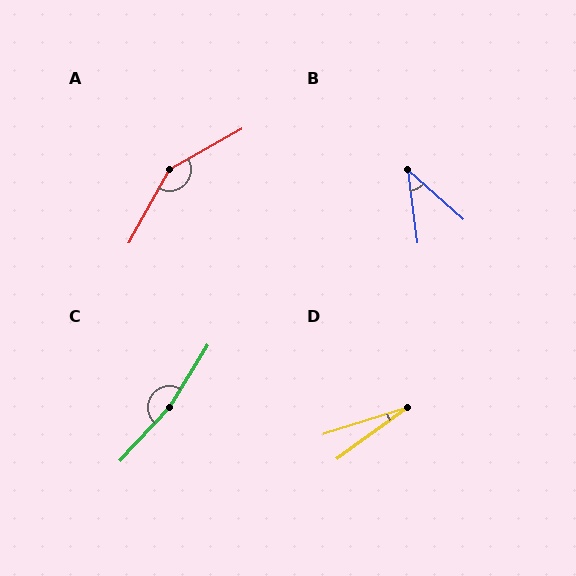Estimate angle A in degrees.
Approximately 148 degrees.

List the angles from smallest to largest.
D (18°), B (41°), A (148°), C (169°).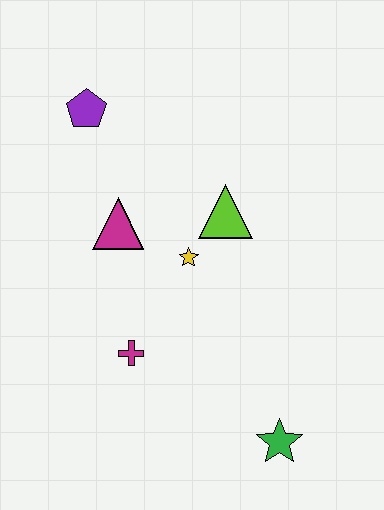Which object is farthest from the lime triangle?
The green star is farthest from the lime triangle.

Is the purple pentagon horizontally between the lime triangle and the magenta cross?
No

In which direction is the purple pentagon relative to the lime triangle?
The purple pentagon is to the left of the lime triangle.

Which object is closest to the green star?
The magenta cross is closest to the green star.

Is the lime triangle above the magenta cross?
Yes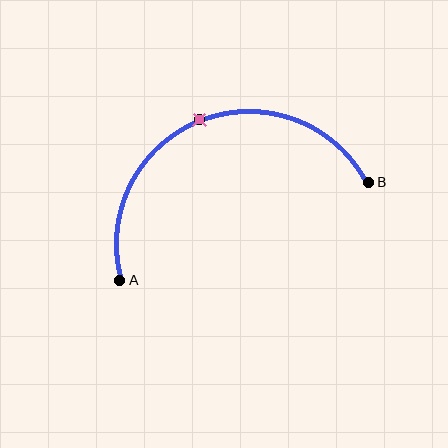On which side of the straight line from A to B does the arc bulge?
The arc bulges above the straight line connecting A and B.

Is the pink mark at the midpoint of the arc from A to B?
Yes. The pink mark lies on the arc at equal arc-length from both A and B — it is the arc midpoint.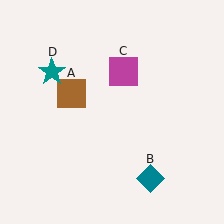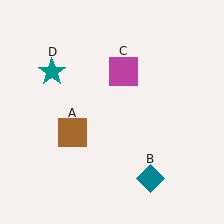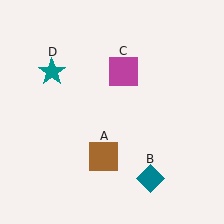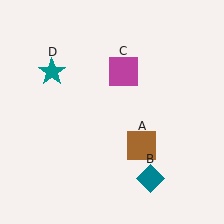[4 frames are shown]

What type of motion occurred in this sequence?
The brown square (object A) rotated counterclockwise around the center of the scene.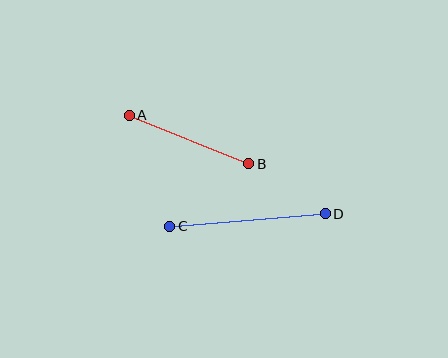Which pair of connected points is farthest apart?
Points C and D are farthest apart.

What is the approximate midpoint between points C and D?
The midpoint is at approximately (247, 220) pixels.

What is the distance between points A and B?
The distance is approximately 129 pixels.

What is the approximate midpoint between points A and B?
The midpoint is at approximately (189, 140) pixels.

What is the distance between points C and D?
The distance is approximately 156 pixels.